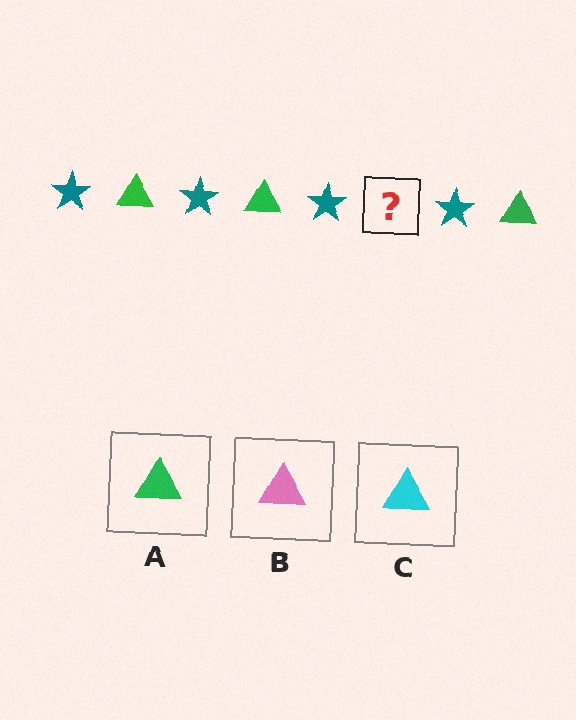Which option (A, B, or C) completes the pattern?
A.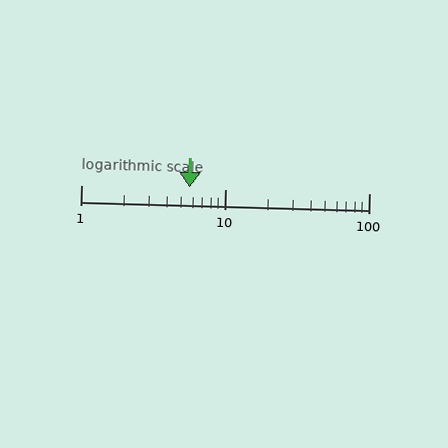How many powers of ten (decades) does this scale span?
The scale spans 2 decades, from 1 to 100.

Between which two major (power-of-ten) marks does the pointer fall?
The pointer is between 1 and 10.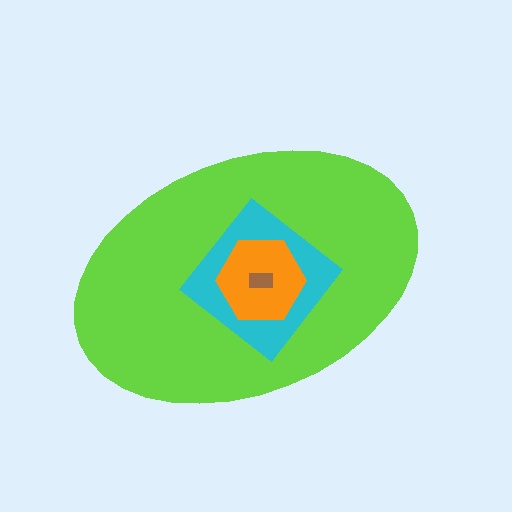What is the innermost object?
The brown rectangle.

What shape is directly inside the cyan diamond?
The orange hexagon.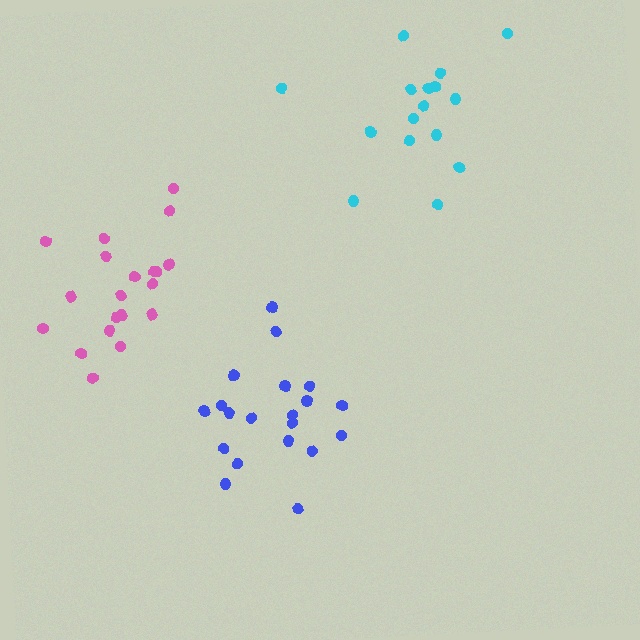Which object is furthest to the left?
The pink cluster is leftmost.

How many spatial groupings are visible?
There are 3 spatial groupings.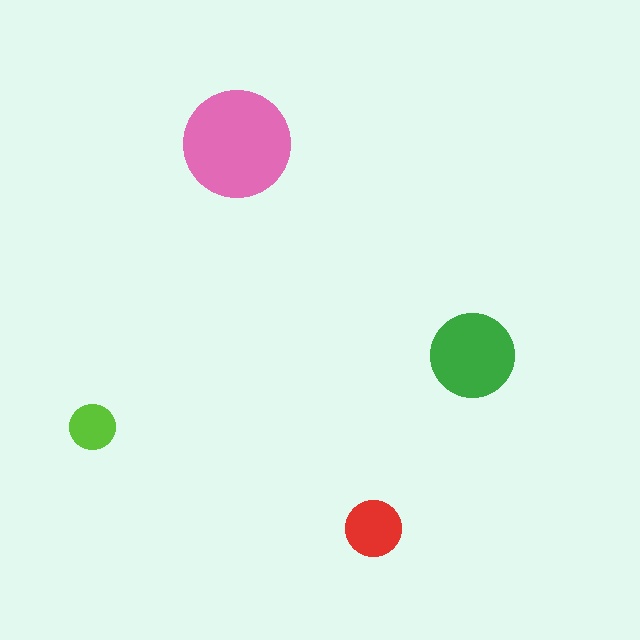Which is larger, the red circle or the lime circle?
The red one.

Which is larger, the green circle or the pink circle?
The pink one.